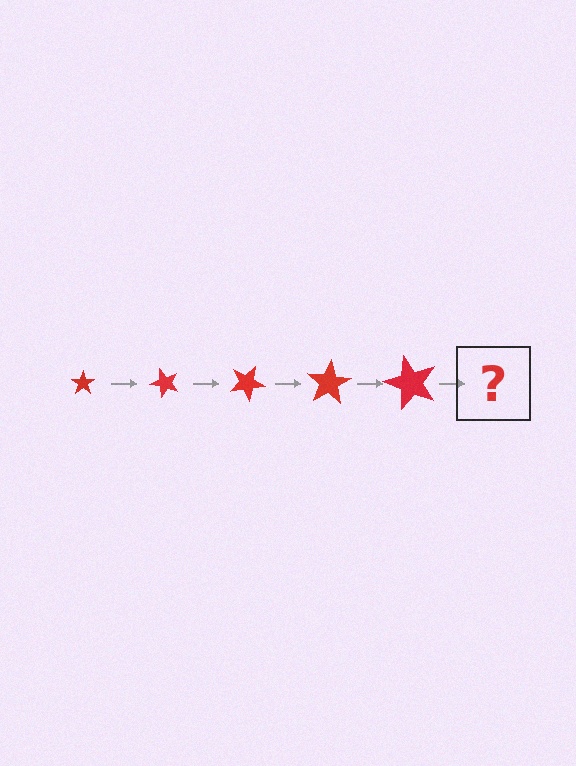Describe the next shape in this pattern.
It should be a star, larger than the previous one and rotated 250 degrees from the start.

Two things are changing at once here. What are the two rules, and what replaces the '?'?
The two rules are that the star grows larger each step and it rotates 50 degrees each step. The '?' should be a star, larger than the previous one and rotated 250 degrees from the start.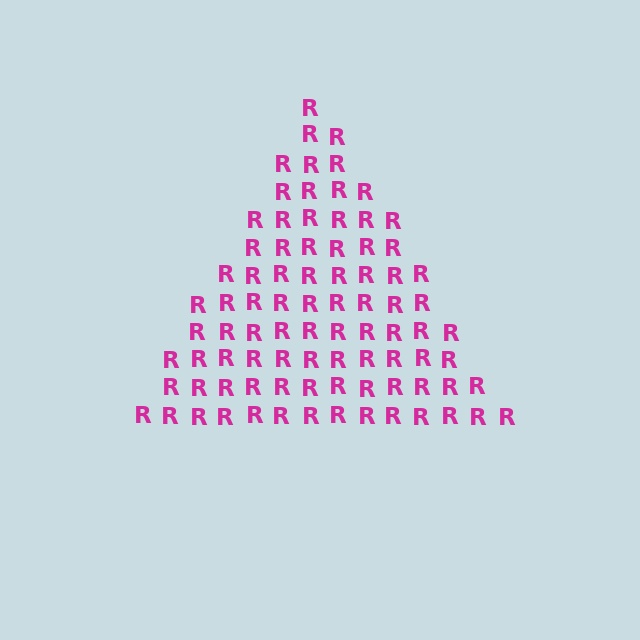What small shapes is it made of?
It is made of small letter R's.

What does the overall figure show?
The overall figure shows a triangle.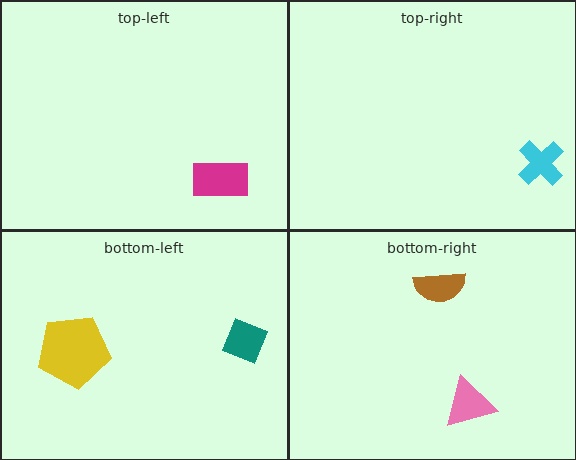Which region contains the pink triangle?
The bottom-right region.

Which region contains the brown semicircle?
The bottom-right region.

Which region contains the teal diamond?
The bottom-left region.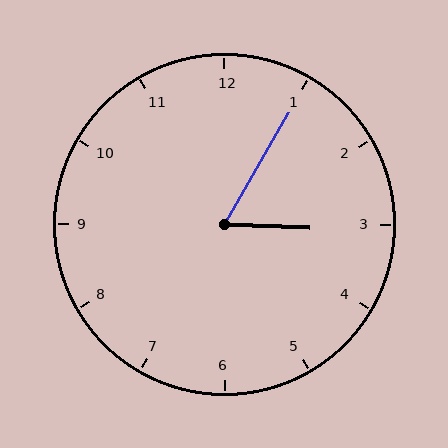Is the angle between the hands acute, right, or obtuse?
It is acute.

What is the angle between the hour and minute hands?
Approximately 62 degrees.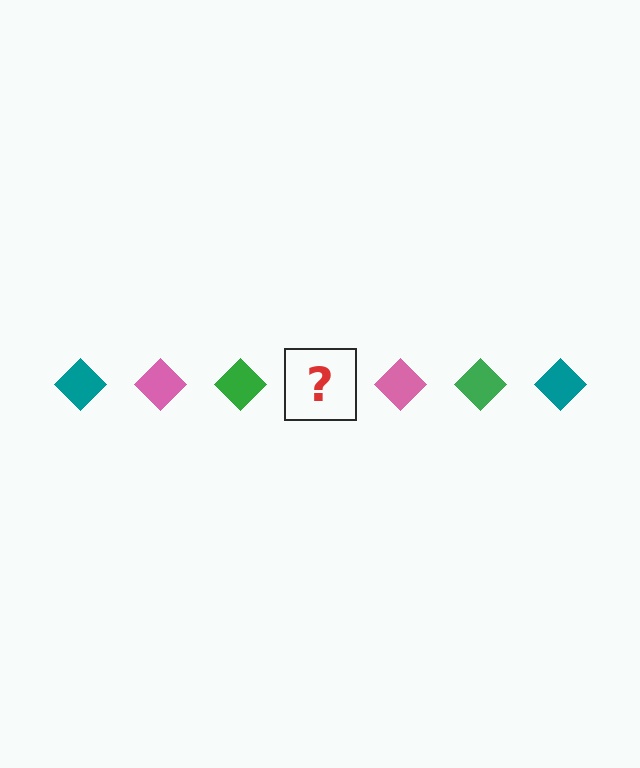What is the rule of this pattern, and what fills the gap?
The rule is that the pattern cycles through teal, pink, green diamonds. The gap should be filled with a teal diamond.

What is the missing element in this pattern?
The missing element is a teal diamond.